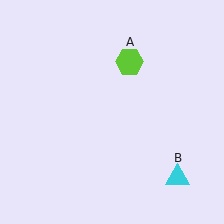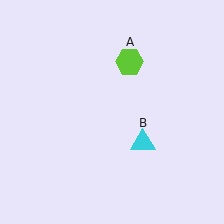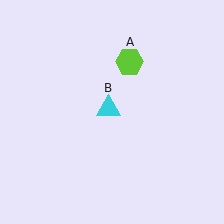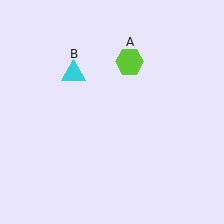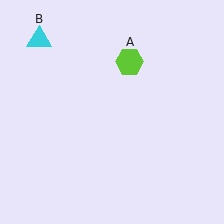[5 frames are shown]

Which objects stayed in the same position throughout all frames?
Lime hexagon (object A) remained stationary.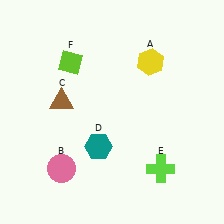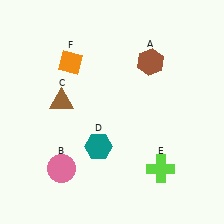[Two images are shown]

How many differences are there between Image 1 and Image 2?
There are 2 differences between the two images.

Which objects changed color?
A changed from yellow to brown. F changed from lime to orange.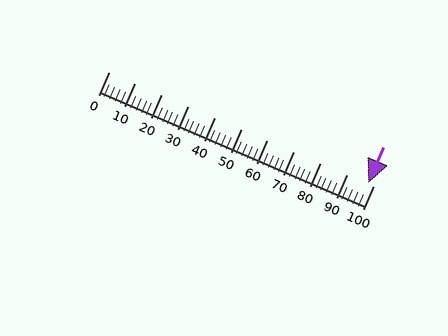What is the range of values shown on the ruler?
The ruler shows values from 0 to 100.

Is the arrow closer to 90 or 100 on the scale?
The arrow is closer to 100.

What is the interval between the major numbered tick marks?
The major tick marks are spaced 10 units apart.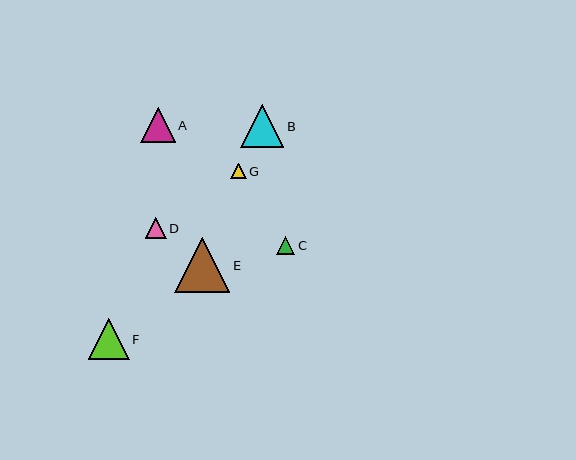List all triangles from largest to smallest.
From largest to smallest: E, B, F, A, D, C, G.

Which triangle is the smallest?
Triangle G is the smallest with a size of approximately 15 pixels.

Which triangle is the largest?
Triangle E is the largest with a size of approximately 56 pixels.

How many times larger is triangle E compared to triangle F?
Triangle E is approximately 1.4 times the size of triangle F.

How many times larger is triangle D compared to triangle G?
Triangle D is approximately 1.4 times the size of triangle G.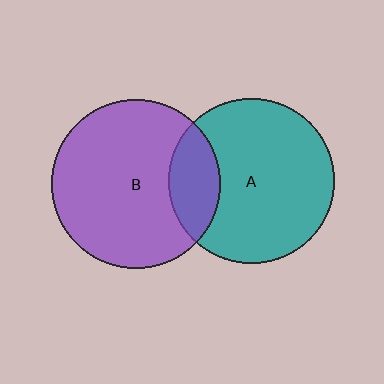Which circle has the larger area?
Circle B (purple).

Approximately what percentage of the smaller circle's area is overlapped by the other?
Approximately 20%.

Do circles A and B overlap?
Yes.